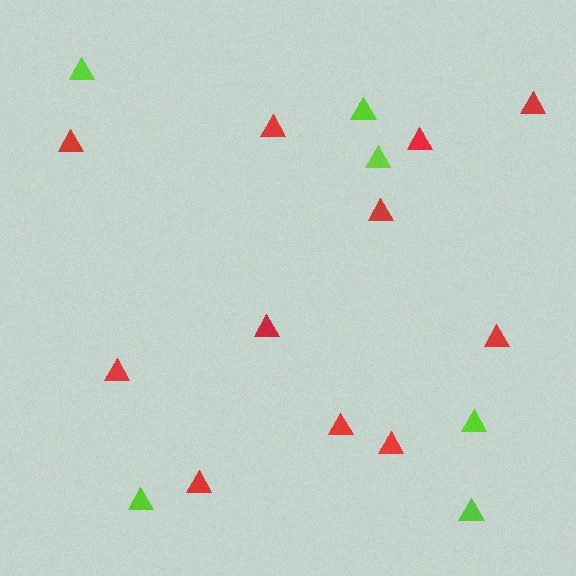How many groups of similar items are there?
There are 2 groups: one group of red triangles (11) and one group of lime triangles (6).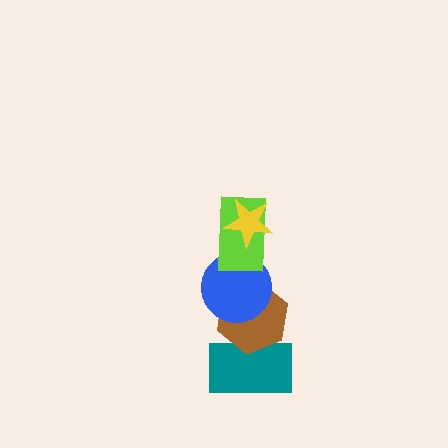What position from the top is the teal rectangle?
The teal rectangle is 5th from the top.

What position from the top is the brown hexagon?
The brown hexagon is 4th from the top.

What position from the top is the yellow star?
The yellow star is 1st from the top.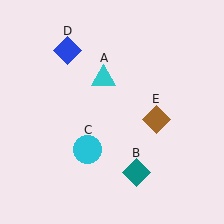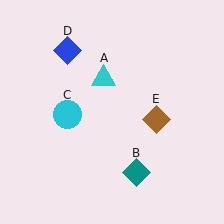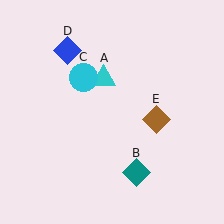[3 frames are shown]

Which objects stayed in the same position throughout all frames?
Cyan triangle (object A) and teal diamond (object B) and blue diamond (object D) and brown diamond (object E) remained stationary.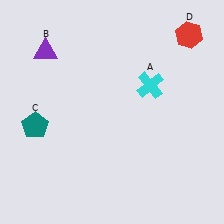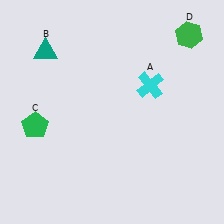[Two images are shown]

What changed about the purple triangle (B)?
In Image 1, B is purple. In Image 2, it changed to teal.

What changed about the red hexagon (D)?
In Image 1, D is red. In Image 2, it changed to green.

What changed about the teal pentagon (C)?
In Image 1, C is teal. In Image 2, it changed to green.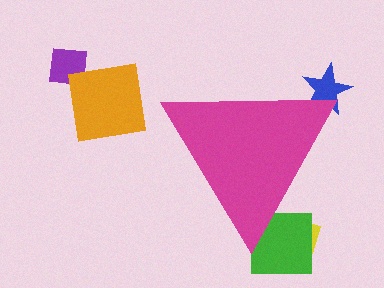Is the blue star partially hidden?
Yes, the blue star is partially hidden behind the magenta triangle.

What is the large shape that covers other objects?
A magenta triangle.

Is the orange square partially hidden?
No, the orange square is fully visible.